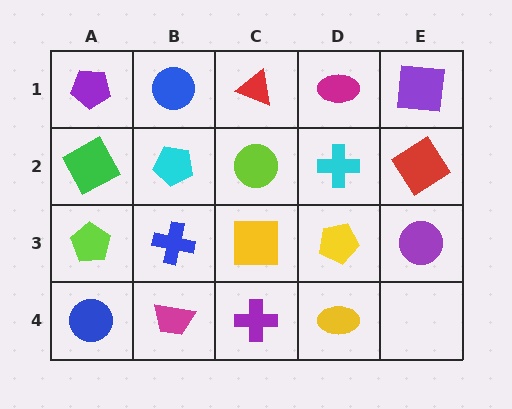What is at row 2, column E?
A red diamond.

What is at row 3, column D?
A yellow pentagon.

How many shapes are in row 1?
5 shapes.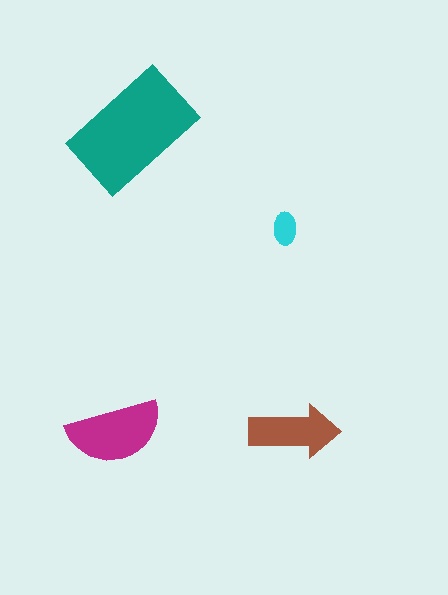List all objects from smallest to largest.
The cyan ellipse, the brown arrow, the magenta semicircle, the teal rectangle.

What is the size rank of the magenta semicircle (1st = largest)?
2nd.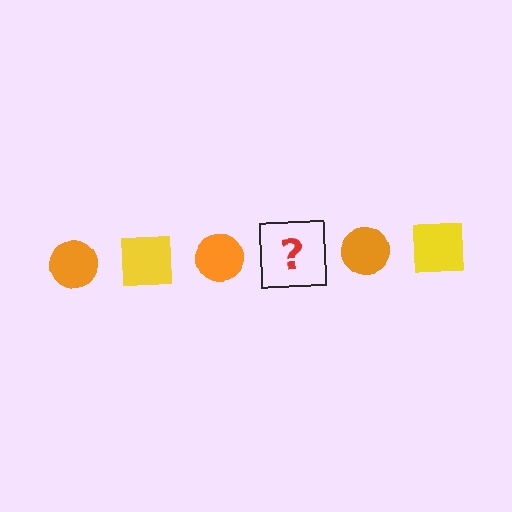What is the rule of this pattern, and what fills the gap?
The rule is that the pattern alternates between orange circle and yellow square. The gap should be filled with a yellow square.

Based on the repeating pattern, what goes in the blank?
The blank should be a yellow square.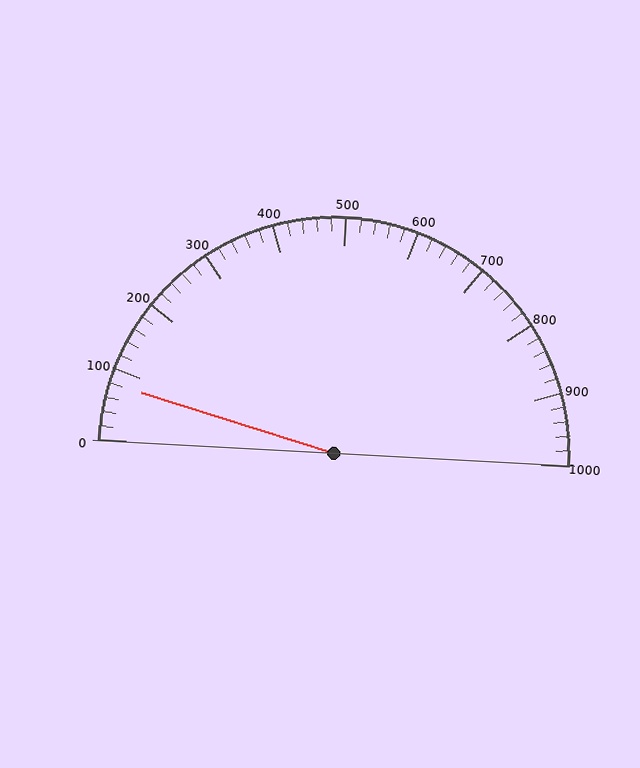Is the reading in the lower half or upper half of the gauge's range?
The reading is in the lower half of the range (0 to 1000).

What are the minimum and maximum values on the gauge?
The gauge ranges from 0 to 1000.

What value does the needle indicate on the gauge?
The needle indicates approximately 80.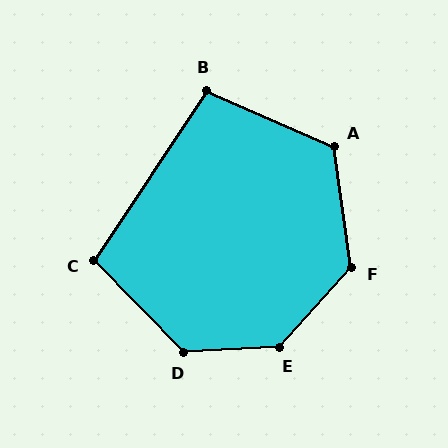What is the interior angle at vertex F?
Approximately 130 degrees (obtuse).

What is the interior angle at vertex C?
Approximately 103 degrees (obtuse).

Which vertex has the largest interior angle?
E, at approximately 136 degrees.